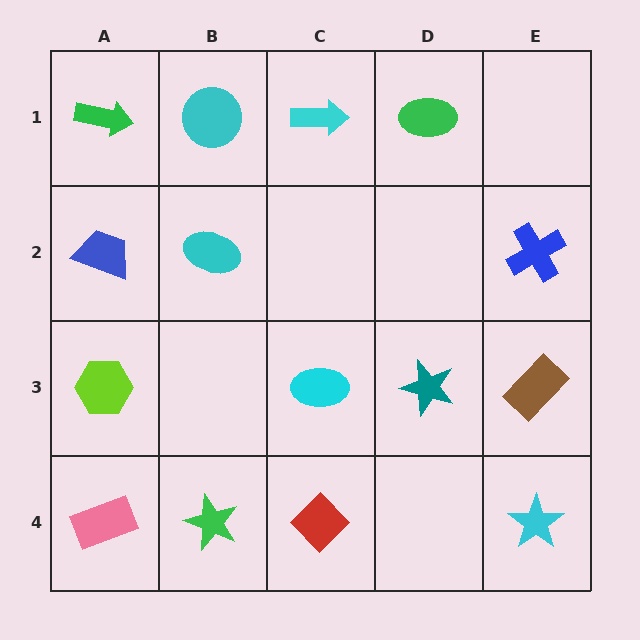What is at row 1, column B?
A cyan circle.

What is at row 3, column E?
A brown rectangle.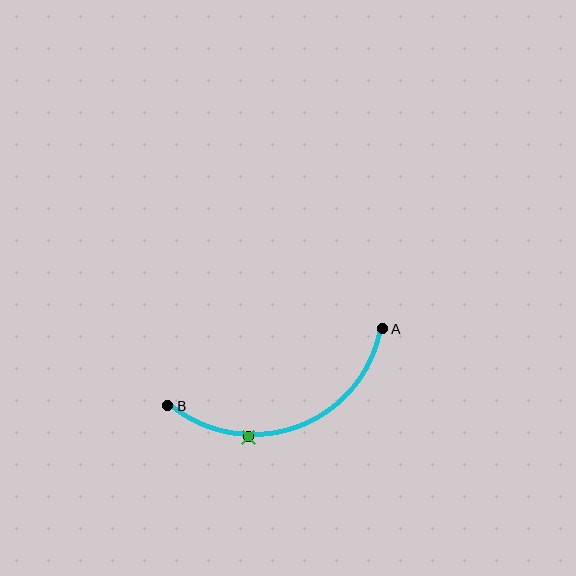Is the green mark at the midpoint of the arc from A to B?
No. The green mark lies on the arc but is closer to endpoint B. The arc midpoint would be at the point on the curve equidistant along the arc from both A and B.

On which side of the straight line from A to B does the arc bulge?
The arc bulges below the straight line connecting A and B.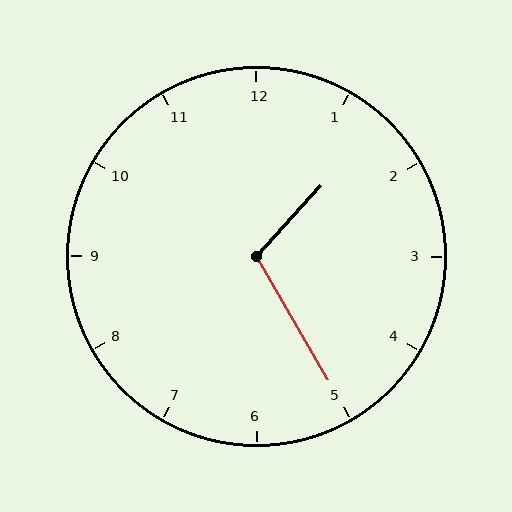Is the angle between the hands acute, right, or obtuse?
It is obtuse.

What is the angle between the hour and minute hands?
Approximately 108 degrees.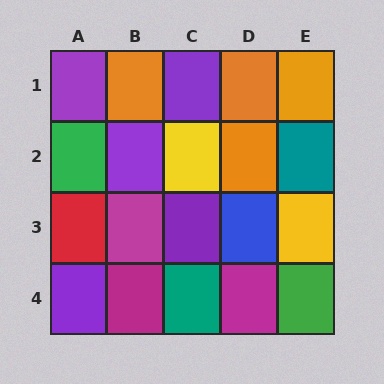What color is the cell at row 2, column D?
Orange.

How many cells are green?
2 cells are green.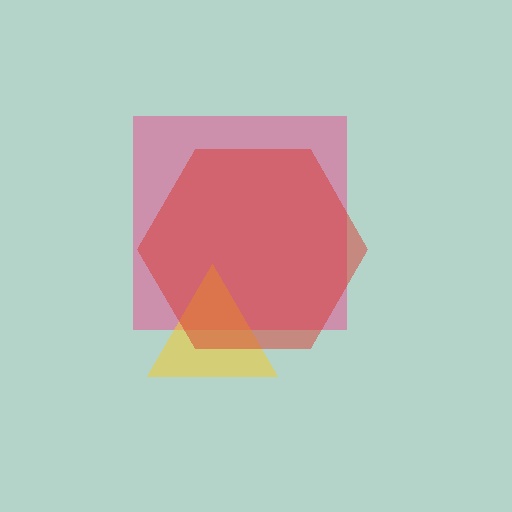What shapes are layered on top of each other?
The layered shapes are: a pink square, a yellow triangle, a red hexagon.